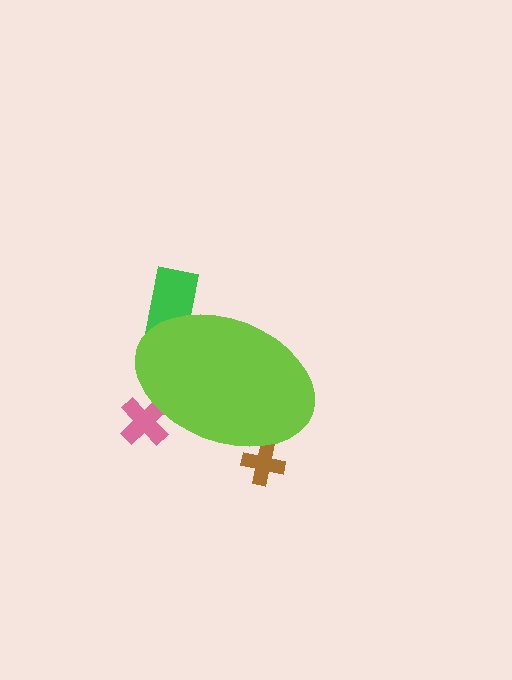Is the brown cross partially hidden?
Yes, the brown cross is partially hidden behind the lime ellipse.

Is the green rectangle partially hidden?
Yes, the green rectangle is partially hidden behind the lime ellipse.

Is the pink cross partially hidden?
Yes, the pink cross is partially hidden behind the lime ellipse.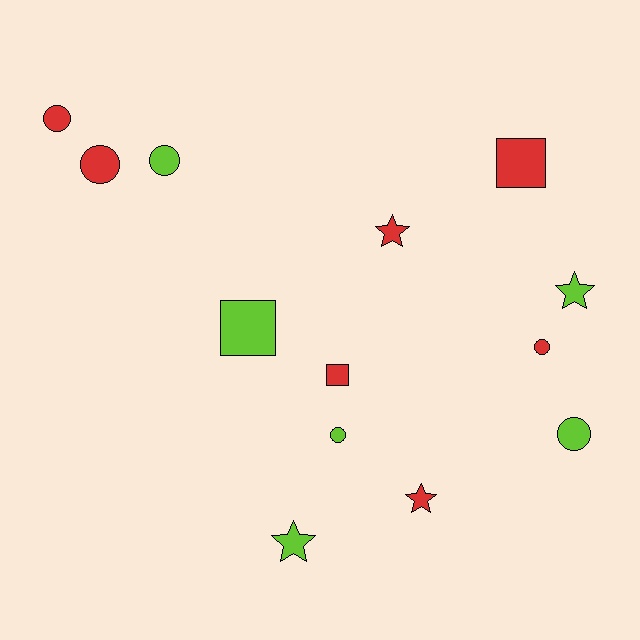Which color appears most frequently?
Red, with 7 objects.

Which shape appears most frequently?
Circle, with 6 objects.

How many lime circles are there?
There are 3 lime circles.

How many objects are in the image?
There are 13 objects.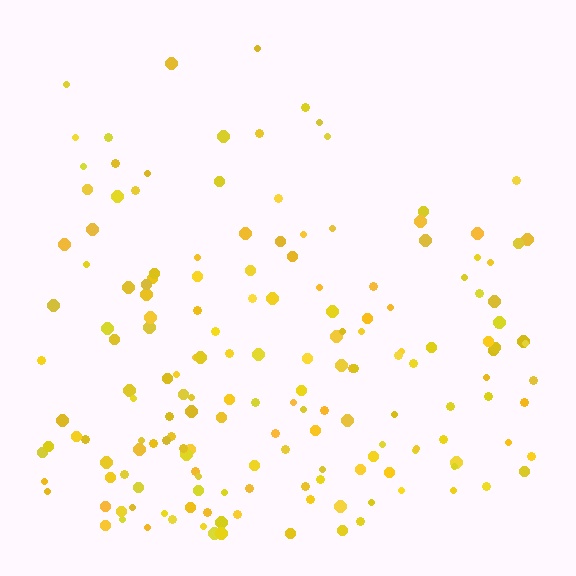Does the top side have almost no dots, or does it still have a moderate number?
Still a moderate number, just noticeably fewer than the bottom.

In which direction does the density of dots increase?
From top to bottom, with the bottom side densest.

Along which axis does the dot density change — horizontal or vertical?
Vertical.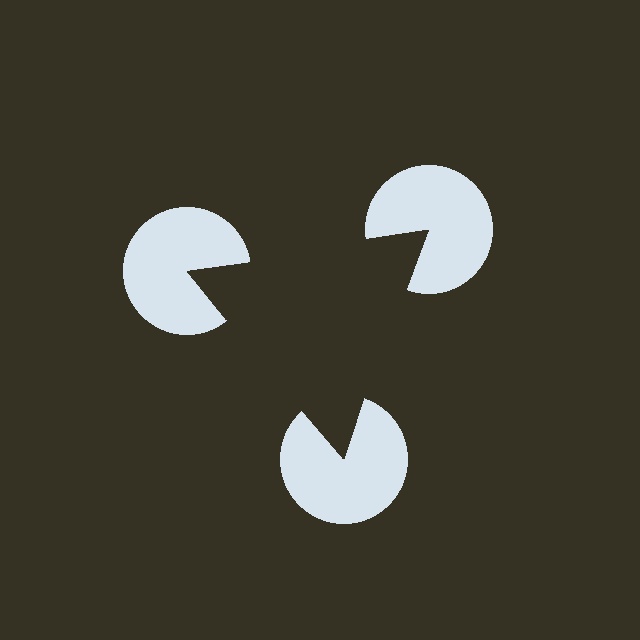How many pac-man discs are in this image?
There are 3 — one at each vertex of the illusory triangle.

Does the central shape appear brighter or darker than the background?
It typically appears slightly darker than the background, even though no actual brightness change is drawn.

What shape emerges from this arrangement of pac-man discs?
An illusory triangle — its edges are inferred from the aligned wedge cuts in the pac-man discs, not physically drawn.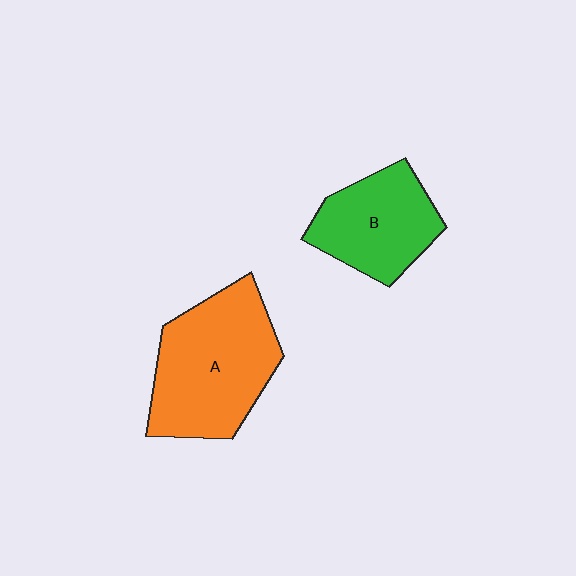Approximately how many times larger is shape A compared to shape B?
Approximately 1.5 times.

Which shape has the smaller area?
Shape B (green).